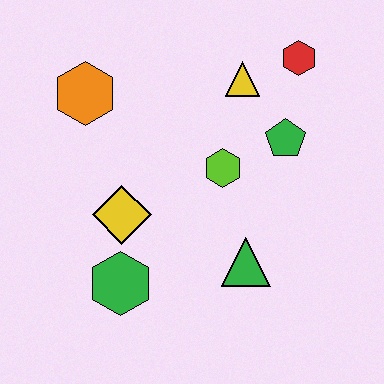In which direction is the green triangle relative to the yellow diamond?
The green triangle is to the right of the yellow diamond.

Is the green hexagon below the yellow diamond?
Yes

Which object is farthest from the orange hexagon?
The green triangle is farthest from the orange hexagon.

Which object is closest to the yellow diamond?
The green hexagon is closest to the yellow diamond.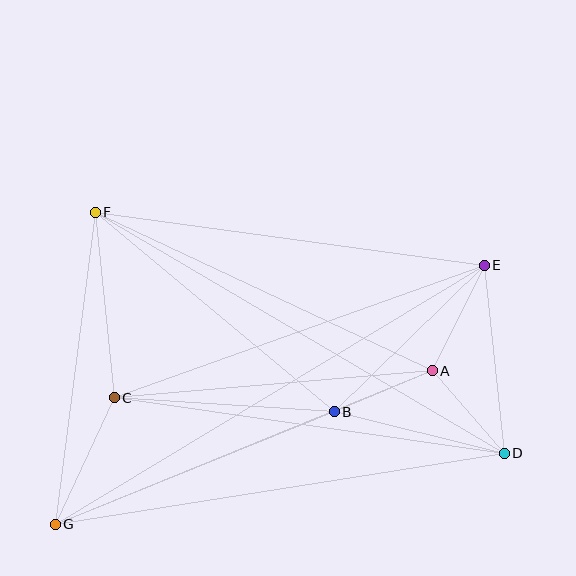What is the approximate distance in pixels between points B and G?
The distance between B and G is approximately 301 pixels.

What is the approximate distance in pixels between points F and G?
The distance between F and G is approximately 315 pixels.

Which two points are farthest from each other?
Points E and G are farthest from each other.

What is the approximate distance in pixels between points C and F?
The distance between C and F is approximately 186 pixels.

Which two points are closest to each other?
Points A and B are closest to each other.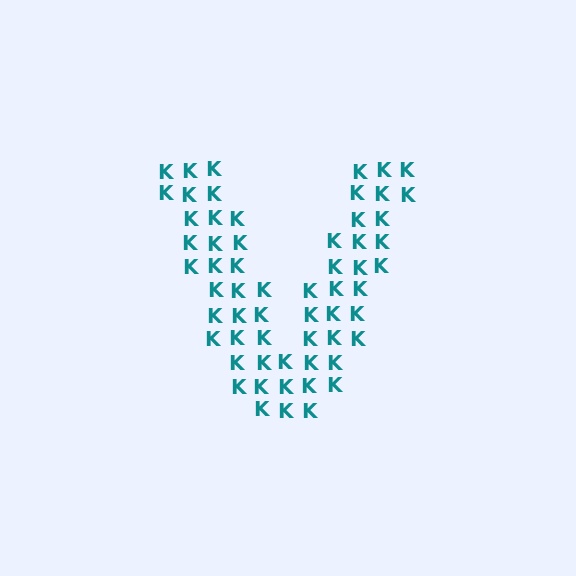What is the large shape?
The large shape is the letter V.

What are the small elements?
The small elements are letter K's.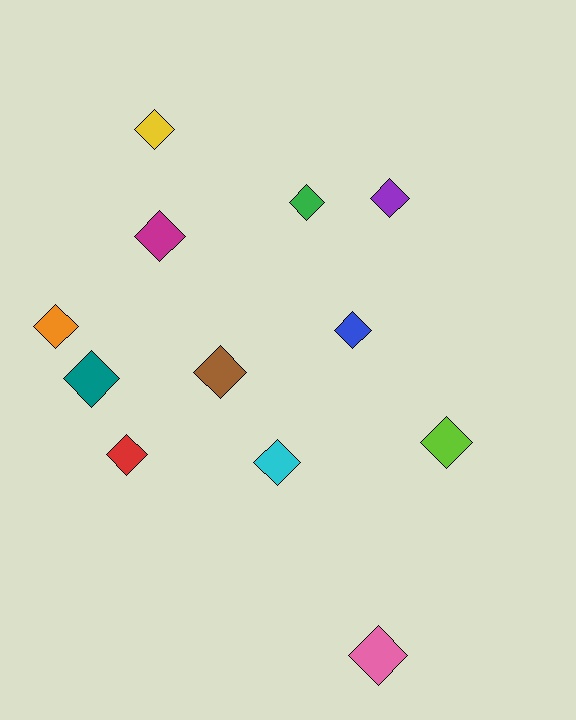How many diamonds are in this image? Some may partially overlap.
There are 12 diamonds.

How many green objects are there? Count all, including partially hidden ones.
There is 1 green object.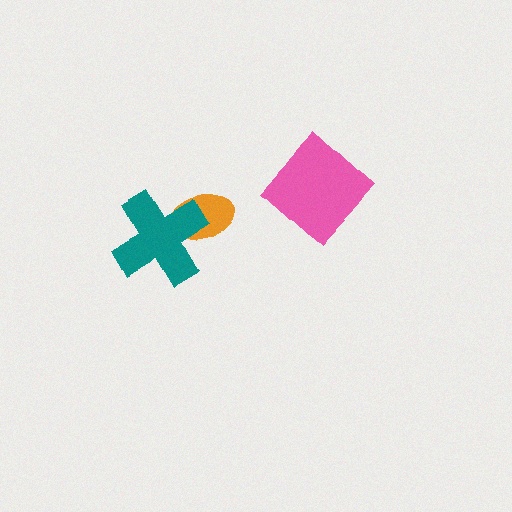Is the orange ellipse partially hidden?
Yes, it is partially covered by another shape.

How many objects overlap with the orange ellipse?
1 object overlaps with the orange ellipse.